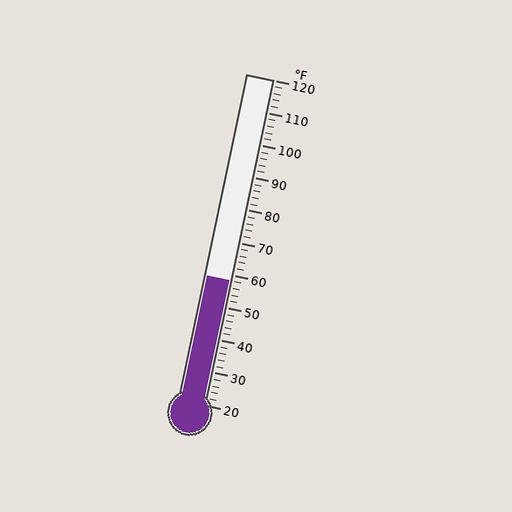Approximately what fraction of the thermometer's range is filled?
The thermometer is filled to approximately 40% of its range.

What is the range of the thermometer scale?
The thermometer scale ranges from 20°F to 120°F.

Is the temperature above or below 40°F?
The temperature is above 40°F.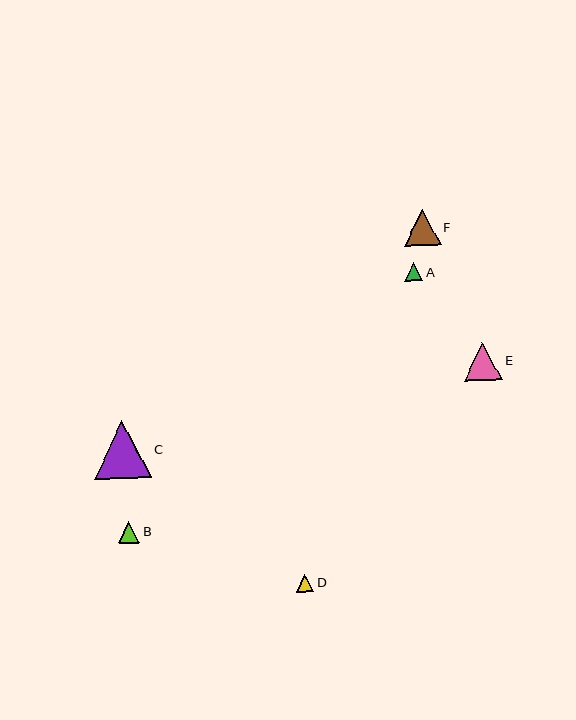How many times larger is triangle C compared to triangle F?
Triangle C is approximately 1.6 times the size of triangle F.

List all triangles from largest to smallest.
From largest to smallest: C, E, F, B, A, D.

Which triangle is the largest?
Triangle C is the largest with a size of approximately 57 pixels.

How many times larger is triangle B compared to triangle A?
Triangle B is approximately 1.2 times the size of triangle A.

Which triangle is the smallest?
Triangle D is the smallest with a size of approximately 18 pixels.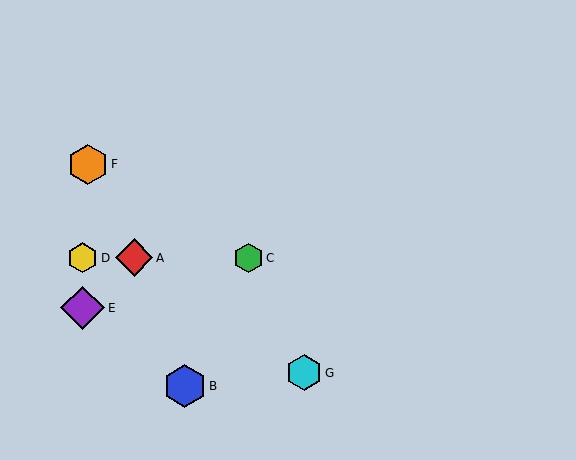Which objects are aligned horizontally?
Objects A, C, D are aligned horizontally.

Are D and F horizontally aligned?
No, D is at y≈258 and F is at y≈164.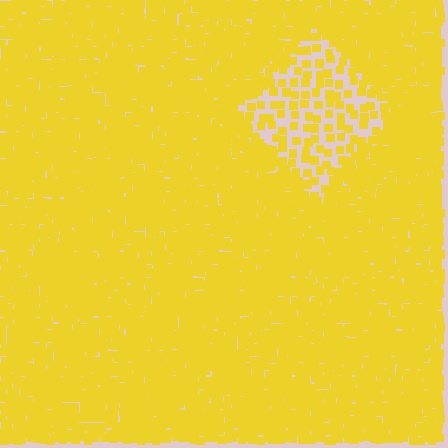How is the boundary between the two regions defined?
The boundary is defined by a change in element density (approximately 2.8x ratio). All elements are the same color, size, and shape.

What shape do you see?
I see a diamond.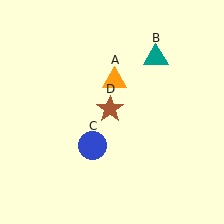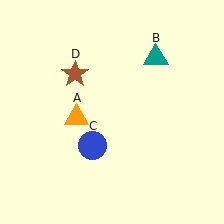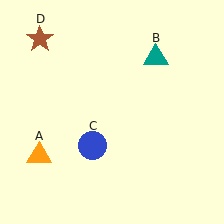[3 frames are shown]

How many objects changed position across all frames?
2 objects changed position: orange triangle (object A), brown star (object D).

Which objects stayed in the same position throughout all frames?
Teal triangle (object B) and blue circle (object C) remained stationary.